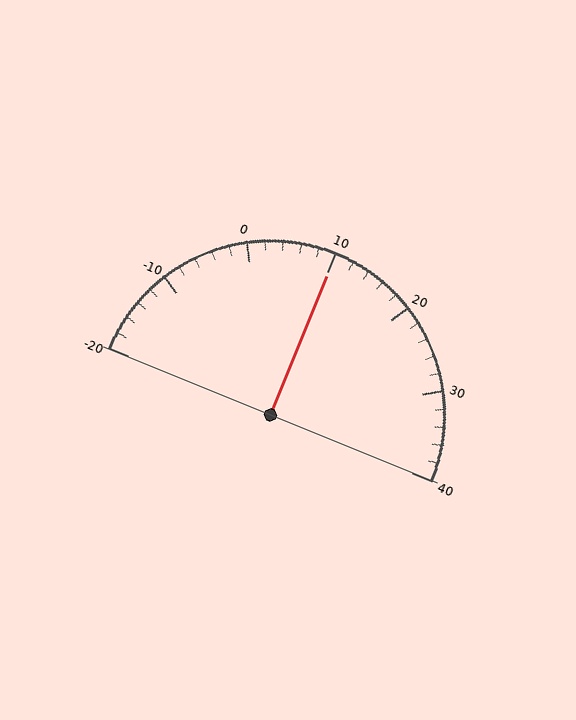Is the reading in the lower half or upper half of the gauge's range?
The reading is in the upper half of the range (-20 to 40).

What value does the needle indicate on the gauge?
The needle indicates approximately 10.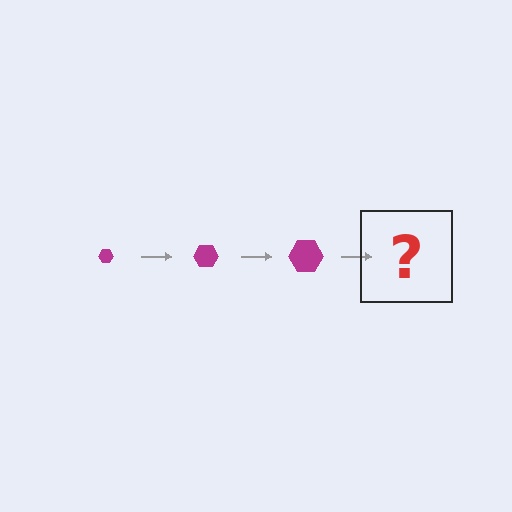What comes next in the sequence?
The next element should be a magenta hexagon, larger than the previous one.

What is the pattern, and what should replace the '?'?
The pattern is that the hexagon gets progressively larger each step. The '?' should be a magenta hexagon, larger than the previous one.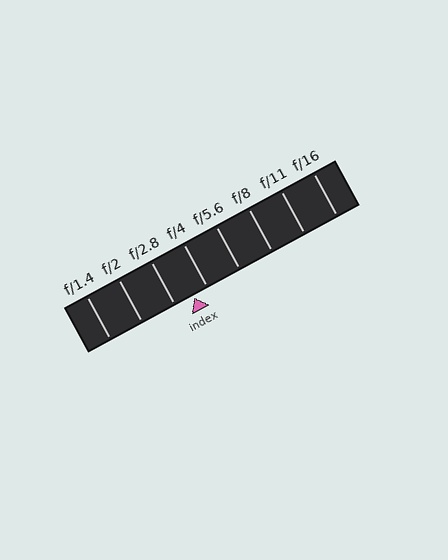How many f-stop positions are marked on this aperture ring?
There are 8 f-stop positions marked.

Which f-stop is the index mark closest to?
The index mark is closest to f/4.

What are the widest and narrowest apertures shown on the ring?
The widest aperture shown is f/1.4 and the narrowest is f/16.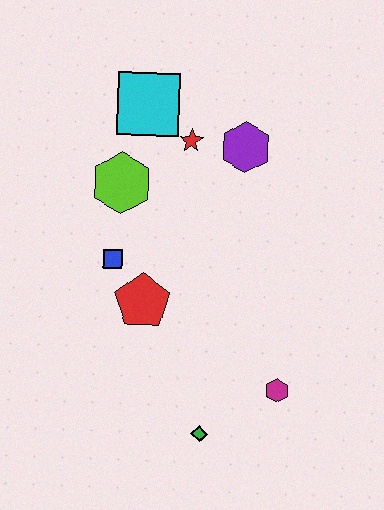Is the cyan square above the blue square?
Yes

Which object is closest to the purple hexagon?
The red star is closest to the purple hexagon.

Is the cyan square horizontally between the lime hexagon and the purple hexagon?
Yes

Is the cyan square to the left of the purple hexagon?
Yes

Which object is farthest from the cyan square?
The green diamond is farthest from the cyan square.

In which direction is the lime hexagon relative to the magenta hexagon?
The lime hexagon is above the magenta hexagon.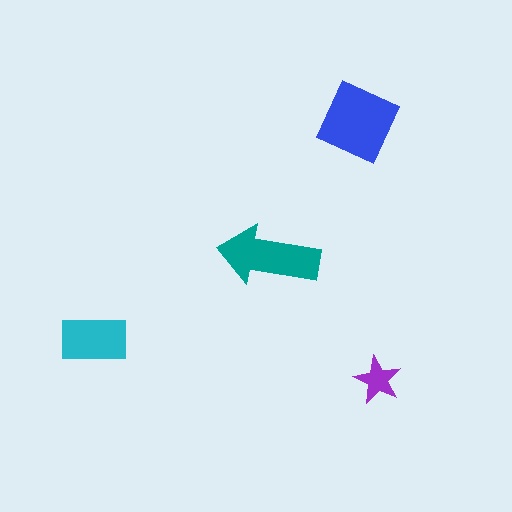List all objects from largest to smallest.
The blue diamond, the teal arrow, the cyan rectangle, the purple star.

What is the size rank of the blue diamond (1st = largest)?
1st.